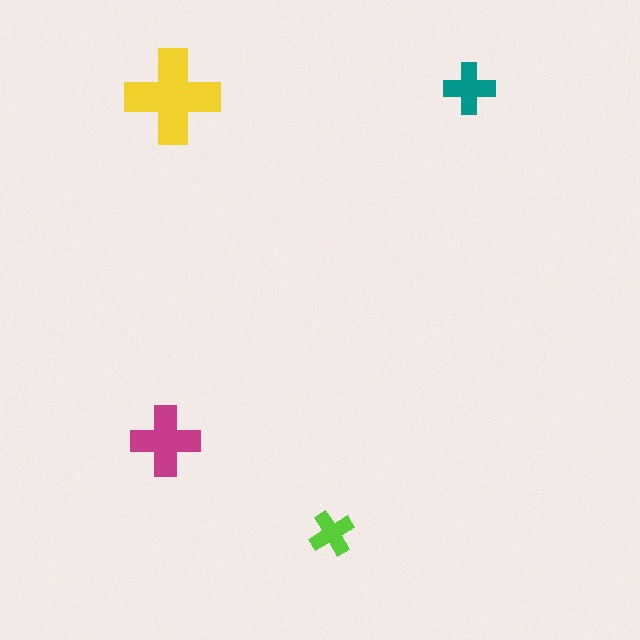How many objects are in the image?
There are 4 objects in the image.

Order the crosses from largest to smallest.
the yellow one, the magenta one, the teal one, the lime one.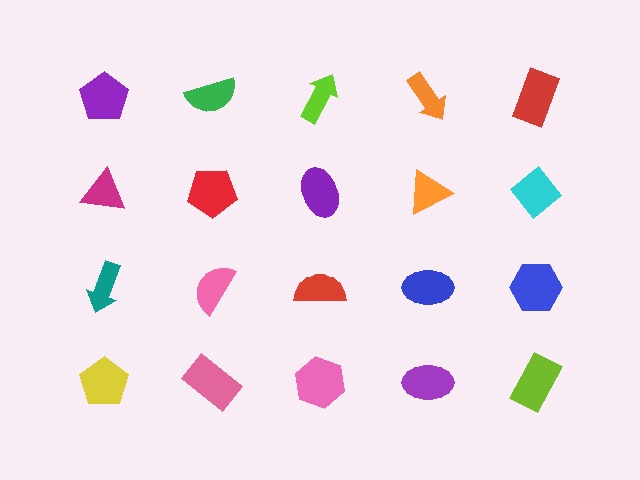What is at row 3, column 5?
A blue hexagon.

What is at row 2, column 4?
An orange triangle.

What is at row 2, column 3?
A purple ellipse.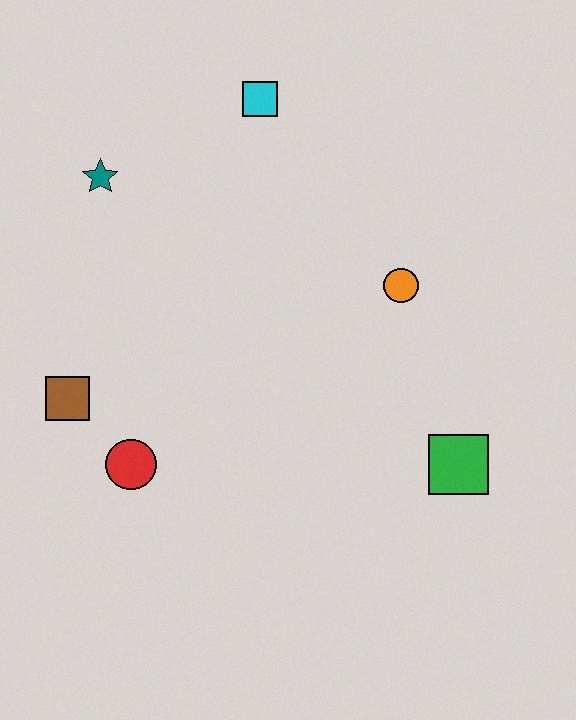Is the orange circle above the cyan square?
No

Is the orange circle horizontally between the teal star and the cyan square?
No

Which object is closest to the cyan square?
The teal star is closest to the cyan square.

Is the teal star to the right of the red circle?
No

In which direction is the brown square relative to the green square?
The brown square is to the left of the green square.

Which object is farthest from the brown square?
The green square is farthest from the brown square.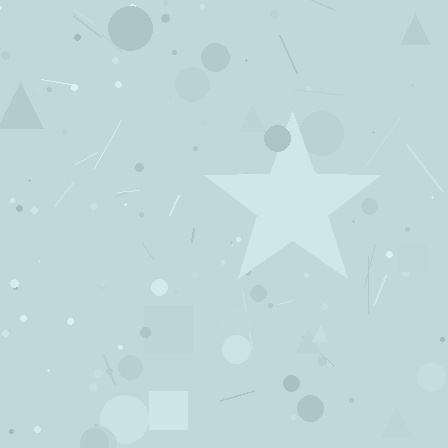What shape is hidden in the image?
A star is hidden in the image.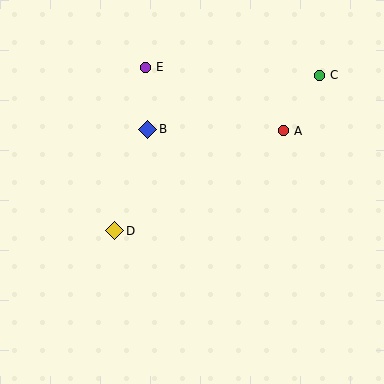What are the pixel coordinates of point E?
Point E is at (145, 67).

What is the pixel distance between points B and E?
The distance between B and E is 62 pixels.